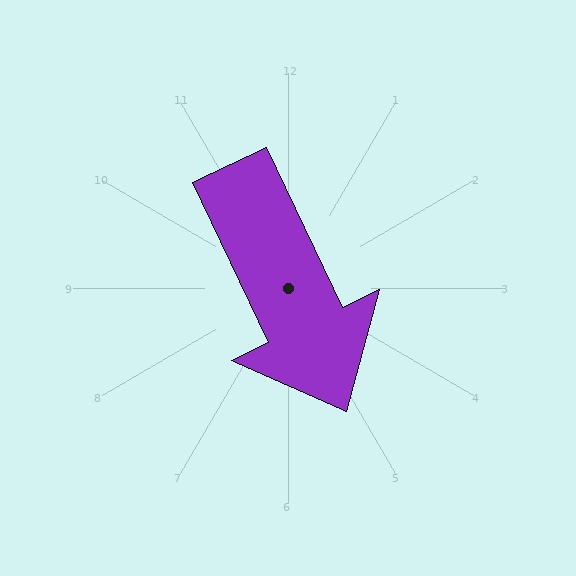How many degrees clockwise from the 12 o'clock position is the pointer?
Approximately 155 degrees.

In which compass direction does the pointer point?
Southeast.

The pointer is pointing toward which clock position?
Roughly 5 o'clock.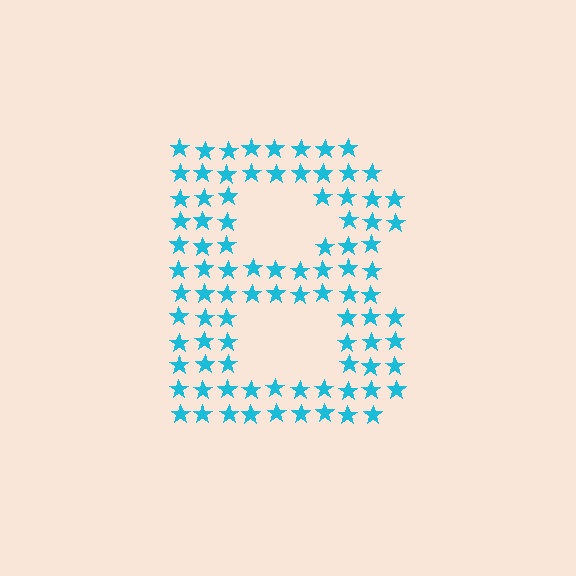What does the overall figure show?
The overall figure shows the letter B.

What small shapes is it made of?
It is made of small stars.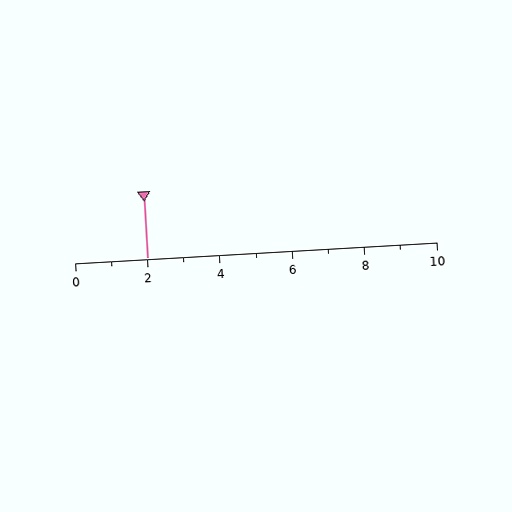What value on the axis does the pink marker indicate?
The marker indicates approximately 2.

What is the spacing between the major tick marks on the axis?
The major ticks are spaced 2 apart.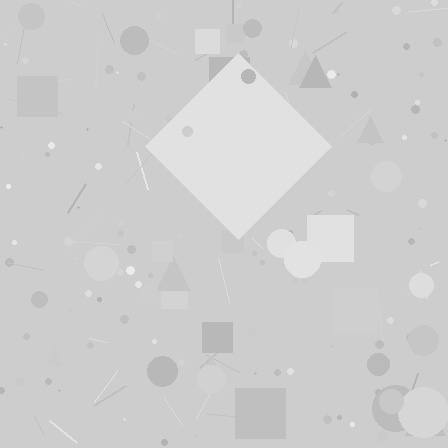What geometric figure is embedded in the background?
A diamond is embedded in the background.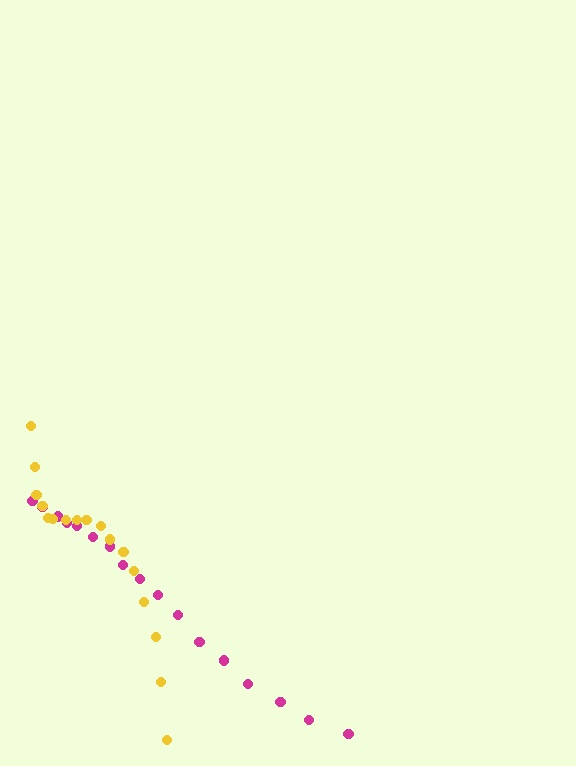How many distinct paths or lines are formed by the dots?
There are 2 distinct paths.